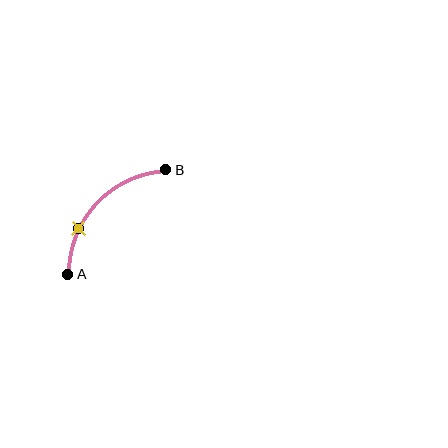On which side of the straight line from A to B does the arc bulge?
The arc bulges above and to the left of the straight line connecting A and B.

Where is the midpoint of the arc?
The arc midpoint is the point on the curve farthest from the straight line joining A and B. It sits above and to the left of that line.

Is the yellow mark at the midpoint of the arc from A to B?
No. The yellow mark lies on the arc but is closer to endpoint A. The arc midpoint would be at the point on the curve equidistant along the arc from both A and B.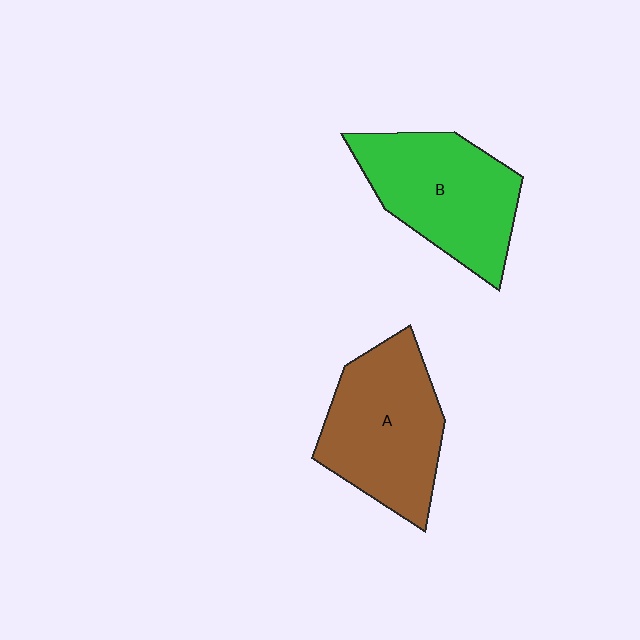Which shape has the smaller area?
Shape B (green).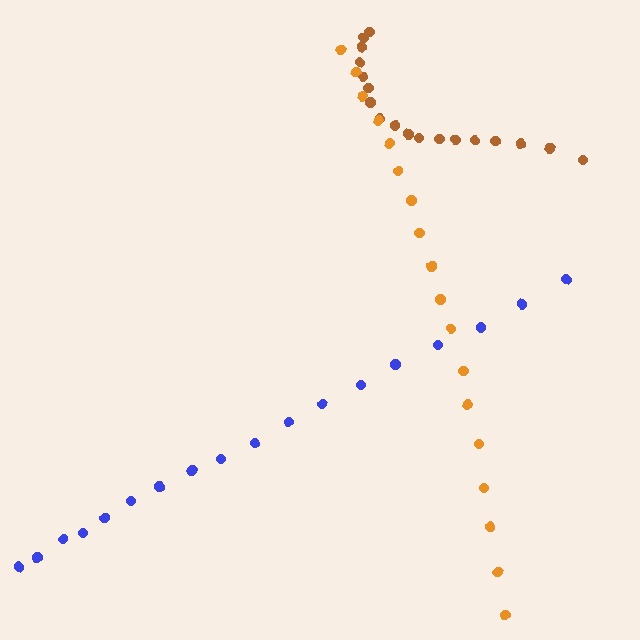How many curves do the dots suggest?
There are 3 distinct paths.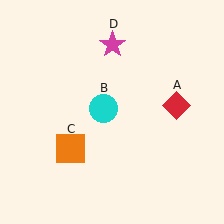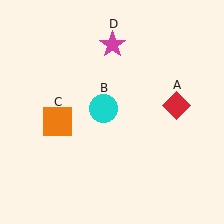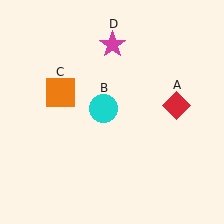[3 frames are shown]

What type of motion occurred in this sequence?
The orange square (object C) rotated clockwise around the center of the scene.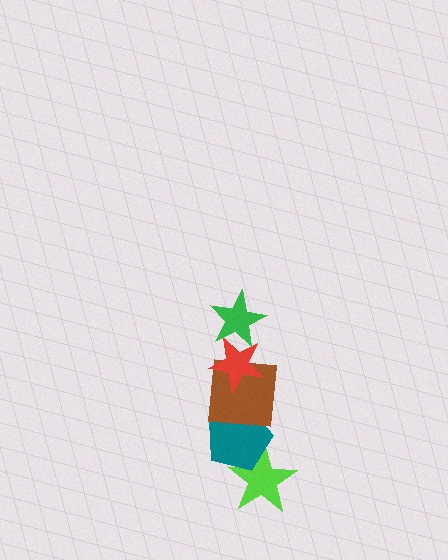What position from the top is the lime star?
The lime star is 5th from the top.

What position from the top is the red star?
The red star is 2nd from the top.